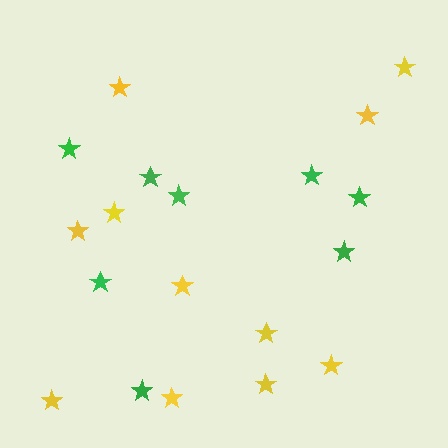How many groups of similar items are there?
There are 2 groups: one group of green stars (8) and one group of yellow stars (11).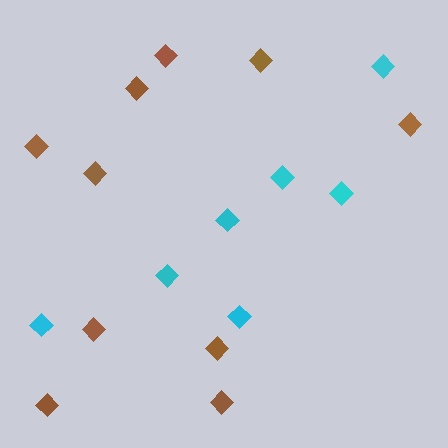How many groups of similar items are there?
There are 2 groups: one group of brown diamonds (10) and one group of cyan diamonds (7).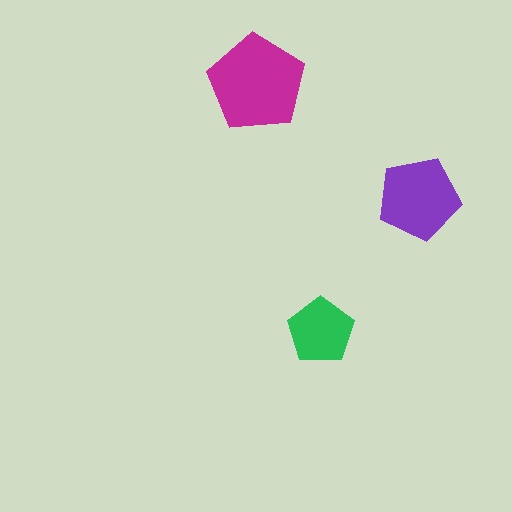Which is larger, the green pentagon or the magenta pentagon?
The magenta one.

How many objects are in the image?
There are 3 objects in the image.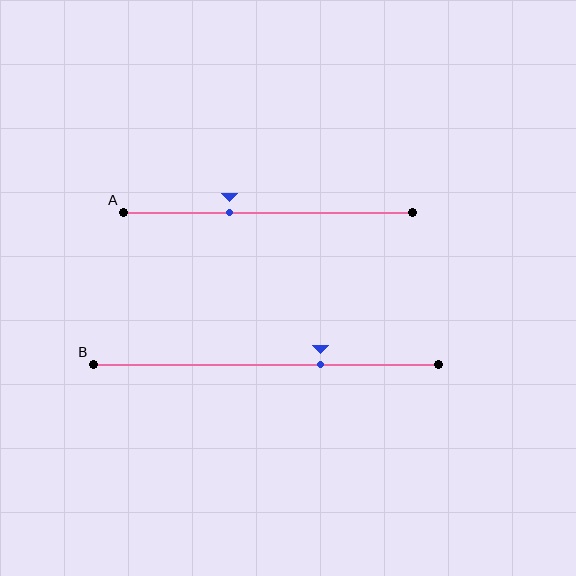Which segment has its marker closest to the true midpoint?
Segment A has its marker closest to the true midpoint.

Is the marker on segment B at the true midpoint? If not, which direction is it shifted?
No, the marker on segment B is shifted to the right by about 16% of the segment length.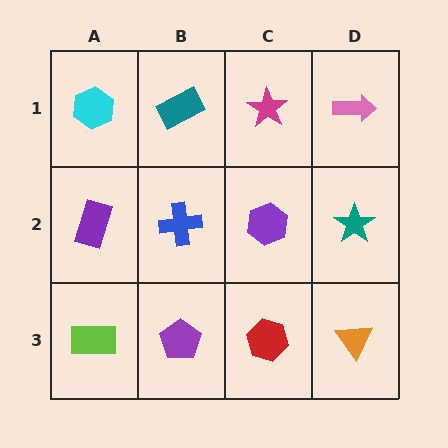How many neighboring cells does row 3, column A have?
2.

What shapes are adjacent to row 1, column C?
A purple hexagon (row 2, column C), a teal rectangle (row 1, column B), a pink arrow (row 1, column D).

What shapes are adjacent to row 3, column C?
A purple hexagon (row 2, column C), a purple pentagon (row 3, column B), an orange triangle (row 3, column D).